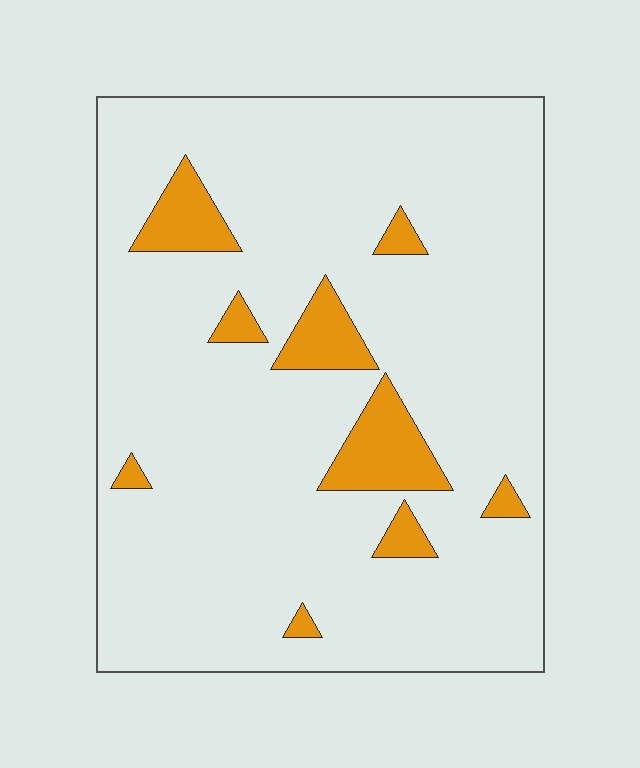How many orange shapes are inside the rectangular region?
9.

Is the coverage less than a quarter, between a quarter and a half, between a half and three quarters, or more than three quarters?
Less than a quarter.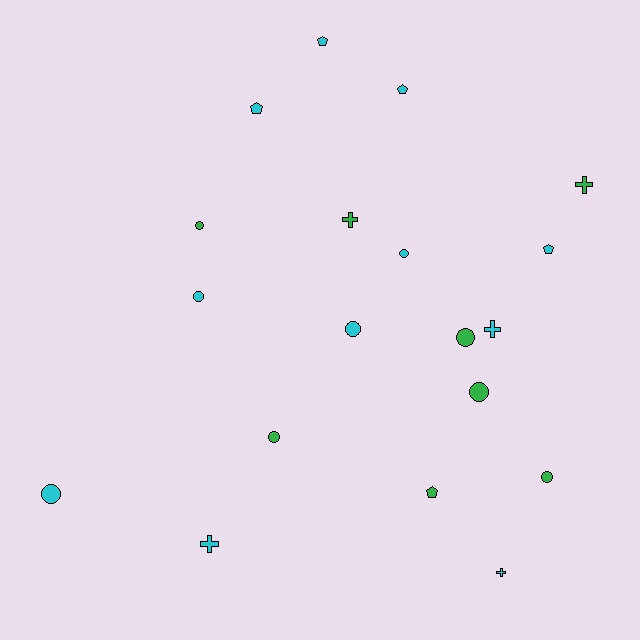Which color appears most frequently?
Cyan, with 11 objects.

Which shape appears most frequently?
Circle, with 9 objects.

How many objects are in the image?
There are 19 objects.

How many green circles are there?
There are 5 green circles.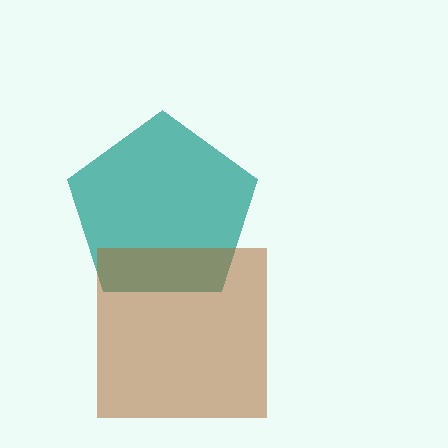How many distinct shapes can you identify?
There are 2 distinct shapes: a teal pentagon, a brown square.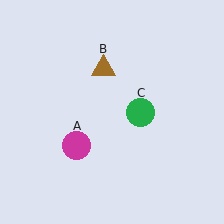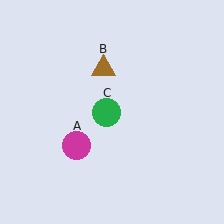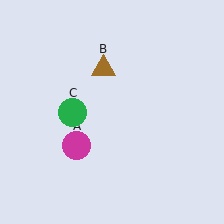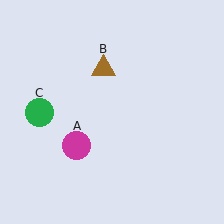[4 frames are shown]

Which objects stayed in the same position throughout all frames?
Magenta circle (object A) and brown triangle (object B) remained stationary.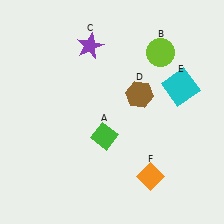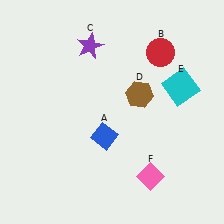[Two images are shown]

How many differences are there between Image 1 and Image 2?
There are 3 differences between the two images.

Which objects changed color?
A changed from green to blue. B changed from lime to red. F changed from orange to pink.